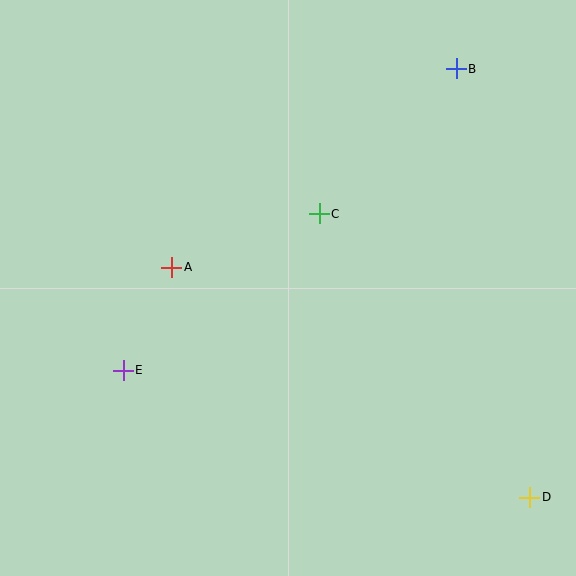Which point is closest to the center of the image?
Point C at (319, 214) is closest to the center.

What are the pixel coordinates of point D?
Point D is at (530, 497).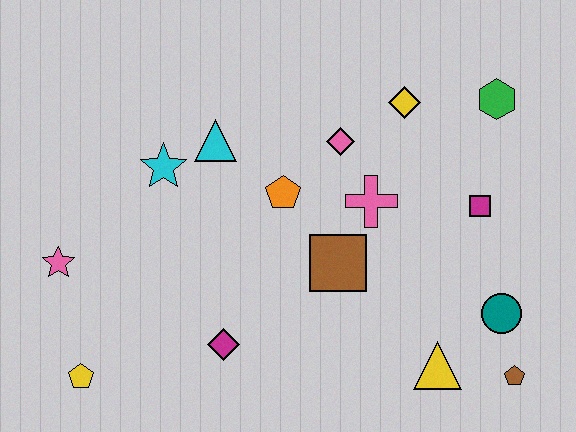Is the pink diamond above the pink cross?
Yes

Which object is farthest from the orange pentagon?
The brown pentagon is farthest from the orange pentagon.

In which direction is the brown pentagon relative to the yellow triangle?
The brown pentagon is to the right of the yellow triangle.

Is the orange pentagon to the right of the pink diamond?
No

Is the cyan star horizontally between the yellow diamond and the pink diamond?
No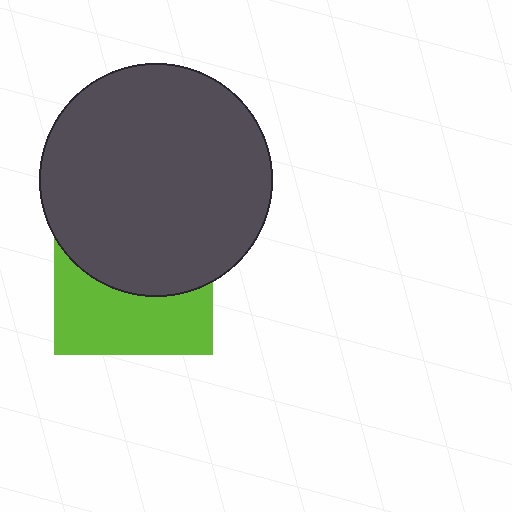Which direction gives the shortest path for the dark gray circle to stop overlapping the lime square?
Moving up gives the shortest separation.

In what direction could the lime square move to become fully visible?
The lime square could move down. That would shift it out from behind the dark gray circle entirely.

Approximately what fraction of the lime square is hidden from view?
Roughly 55% of the lime square is hidden behind the dark gray circle.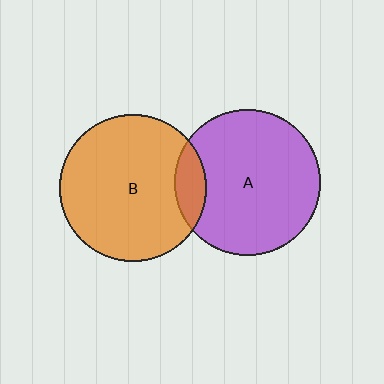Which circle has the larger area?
Circle B (orange).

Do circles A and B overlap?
Yes.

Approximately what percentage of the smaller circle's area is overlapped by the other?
Approximately 10%.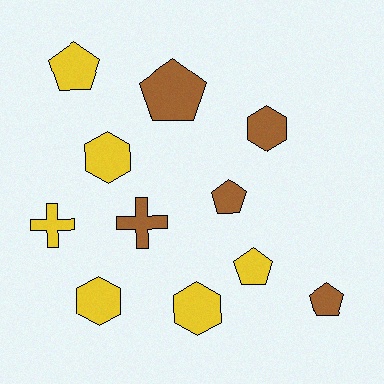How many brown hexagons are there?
There is 1 brown hexagon.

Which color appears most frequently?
Yellow, with 6 objects.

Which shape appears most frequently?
Pentagon, with 5 objects.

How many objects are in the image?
There are 11 objects.